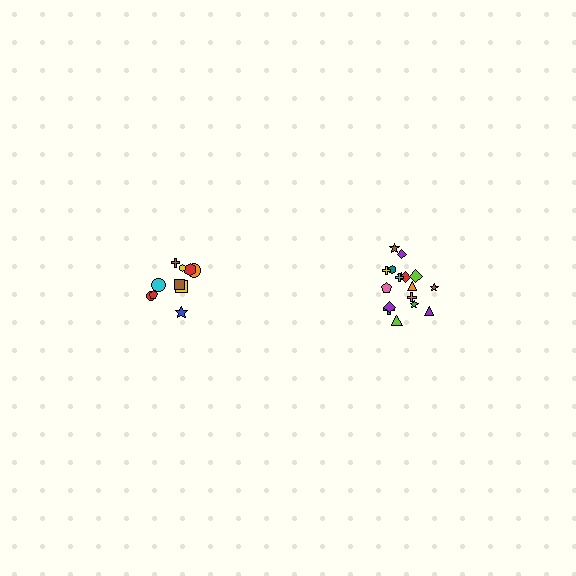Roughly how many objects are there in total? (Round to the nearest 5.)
Roughly 30 objects in total.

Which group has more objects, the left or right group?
The right group.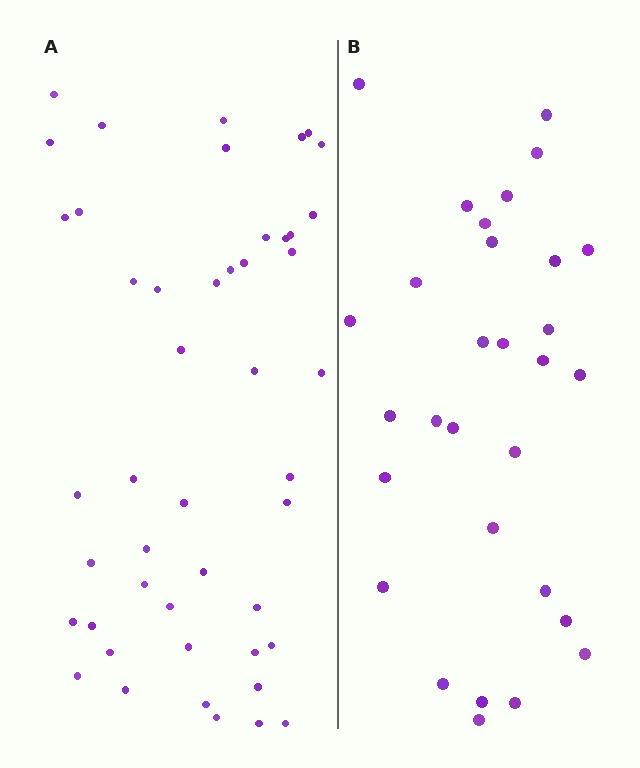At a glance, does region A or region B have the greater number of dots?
Region A (the left region) has more dots.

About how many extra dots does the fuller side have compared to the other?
Region A has approximately 15 more dots than region B.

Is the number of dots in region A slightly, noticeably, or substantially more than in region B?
Region A has substantially more. The ratio is roughly 1.6 to 1.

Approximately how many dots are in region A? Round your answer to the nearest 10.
About 50 dots. (The exact count is 47, which rounds to 50.)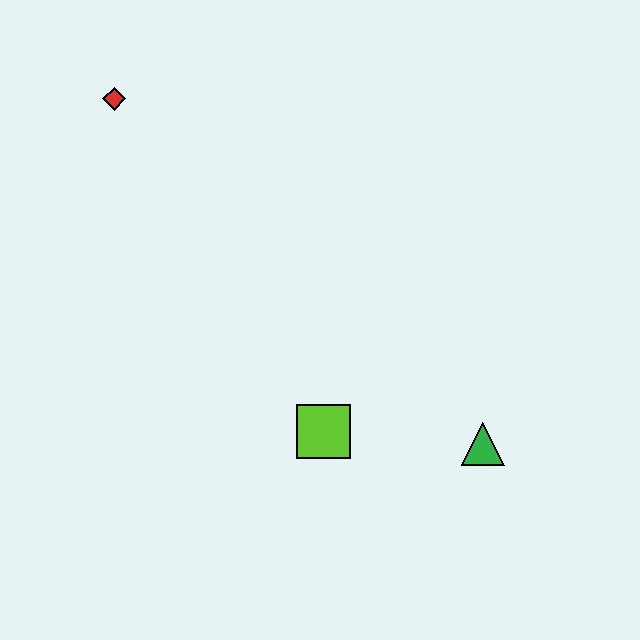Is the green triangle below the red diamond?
Yes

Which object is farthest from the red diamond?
The green triangle is farthest from the red diamond.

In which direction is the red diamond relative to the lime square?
The red diamond is above the lime square.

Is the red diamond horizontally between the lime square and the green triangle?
No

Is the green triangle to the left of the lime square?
No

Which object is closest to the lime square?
The green triangle is closest to the lime square.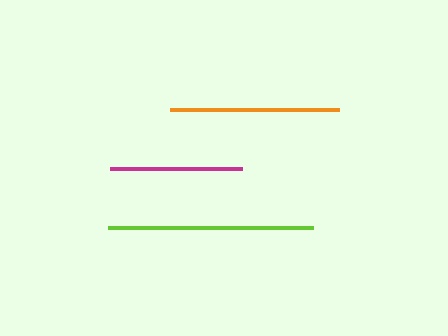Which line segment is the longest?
The lime line is the longest at approximately 205 pixels.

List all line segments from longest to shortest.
From longest to shortest: lime, orange, magenta.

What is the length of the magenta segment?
The magenta segment is approximately 132 pixels long.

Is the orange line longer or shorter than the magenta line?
The orange line is longer than the magenta line.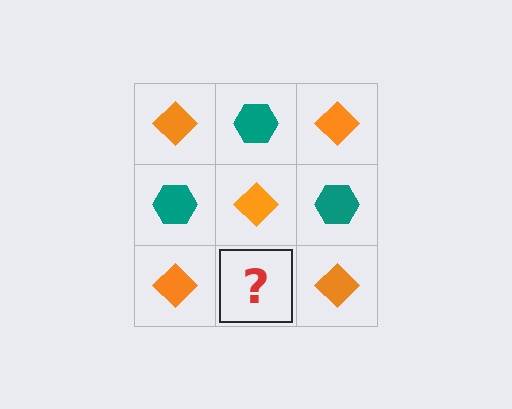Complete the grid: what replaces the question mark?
The question mark should be replaced with a teal hexagon.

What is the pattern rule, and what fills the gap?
The rule is that it alternates orange diamond and teal hexagon in a checkerboard pattern. The gap should be filled with a teal hexagon.